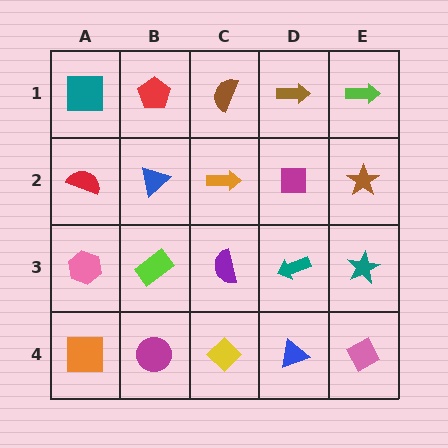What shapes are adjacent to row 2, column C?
A brown semicircle (row 1, column C), a purple semicircle (row 3, column C), a blue triangle (row 2, column B), a magenta square (row 2, column D).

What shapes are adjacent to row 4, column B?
A lime rectangle (row 3, column B), an orange square (row 4, column A), a yellow diamond (row 4, column C).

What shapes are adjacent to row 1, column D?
A magenta square (row 2, column D), a brown semicircle (row 1, column C), a lime arrow (row 1, column E).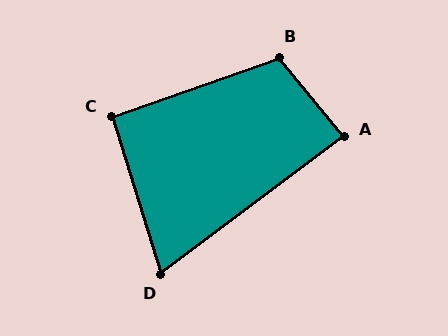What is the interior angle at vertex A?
Approximately 88 degrees (approximately right).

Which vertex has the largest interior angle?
B, at approximately 110 degrees.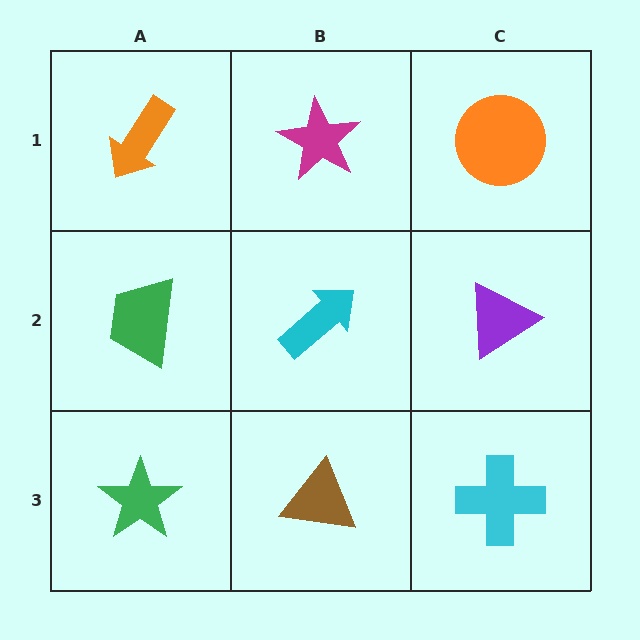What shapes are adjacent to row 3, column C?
A purple triangle (row 2, column C), a brown triangle (row 3, column B).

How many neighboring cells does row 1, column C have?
2.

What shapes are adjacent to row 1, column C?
A purple triangle (row 2, column C), a magenta star (row 1, column B).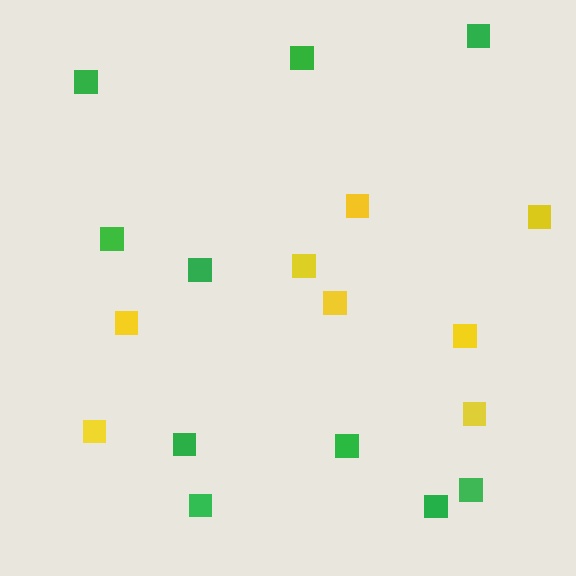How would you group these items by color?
There are 2 groups: one group of green squares (10) and one group of yellow squares (8).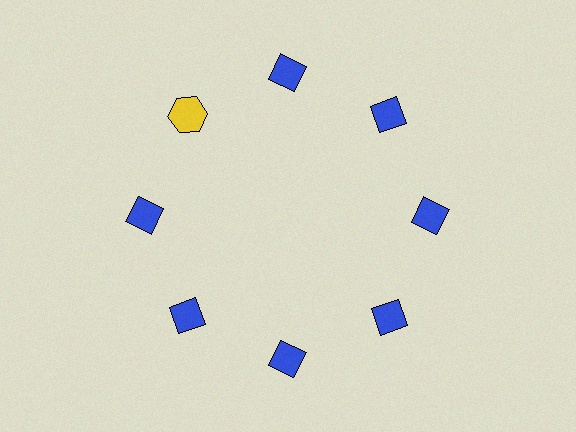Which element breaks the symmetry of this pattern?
The yellow hexagon at roughly the 10 o'clock position breaks the symmetry. All other shapes are blue diamonds.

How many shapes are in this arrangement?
There are 8 shapes arranged in a ring pattern.